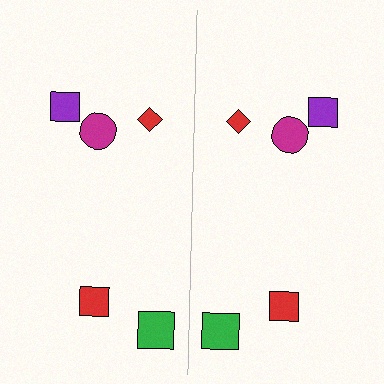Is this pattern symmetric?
Yes, this pattern has bilateral (reflection) symmetry.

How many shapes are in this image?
There are 10 shapes in this image.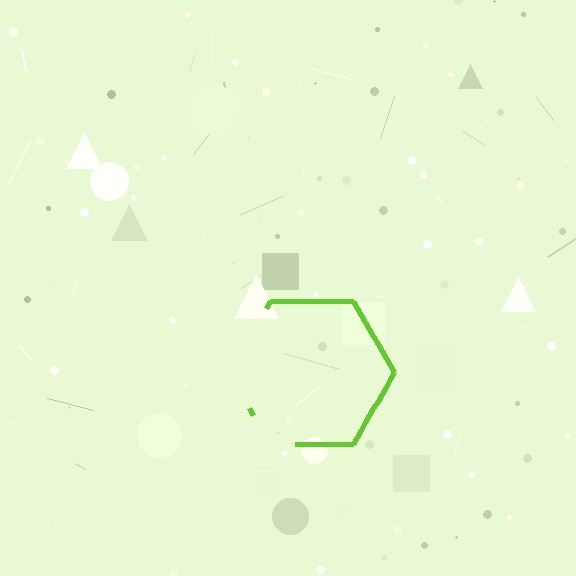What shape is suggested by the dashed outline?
The dashed outline suggests a hexagon.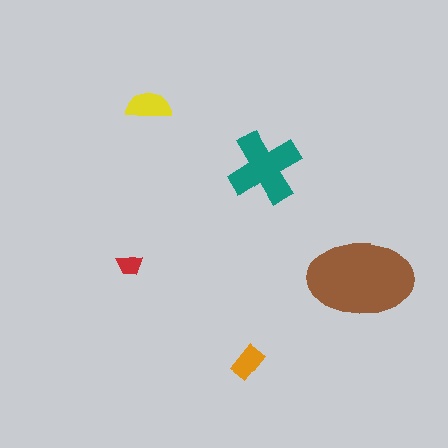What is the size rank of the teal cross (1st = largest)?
2nd.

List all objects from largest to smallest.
The brown ellipse, the teal cross, the yellow semicircle, the orange rectangle, the red trapezoid.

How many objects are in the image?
There are 5 objects in the image.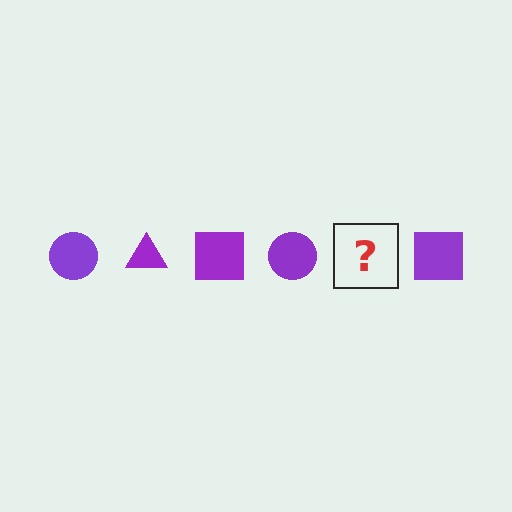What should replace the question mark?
The question mark should be replaced with a purple triangle.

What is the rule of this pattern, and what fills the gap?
The rule is that the pattern cycles through circle, triangle, square shapes in purple. The gap should be filled with a purple triangle.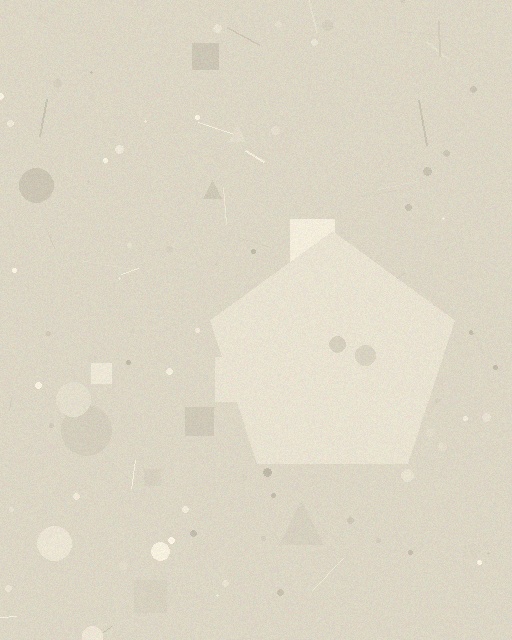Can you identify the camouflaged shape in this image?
The camouflaged shape is a pentagon.